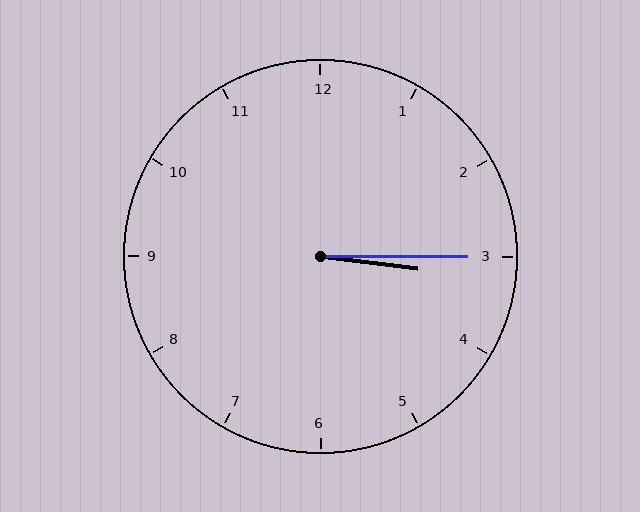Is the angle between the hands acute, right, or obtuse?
It is acute.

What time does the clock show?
3:15.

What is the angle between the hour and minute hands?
Approximately 8 degrees.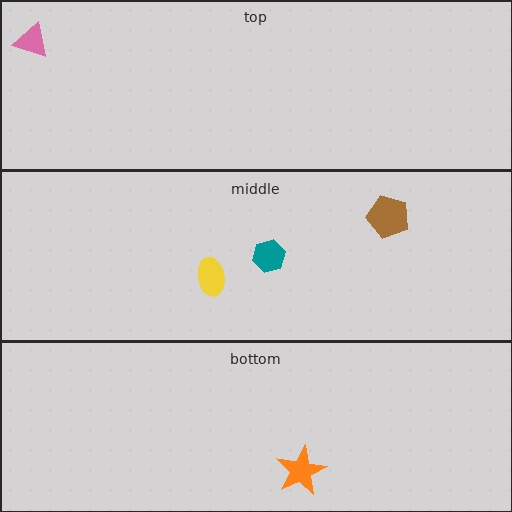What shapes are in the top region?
The pink triangle.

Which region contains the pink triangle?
The top region.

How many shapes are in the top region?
1.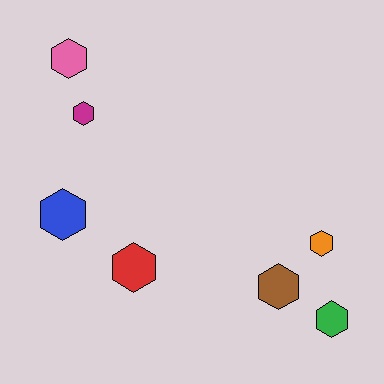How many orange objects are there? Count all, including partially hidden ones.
There is 1 orange object.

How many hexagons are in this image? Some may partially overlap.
There are 7 hexagons.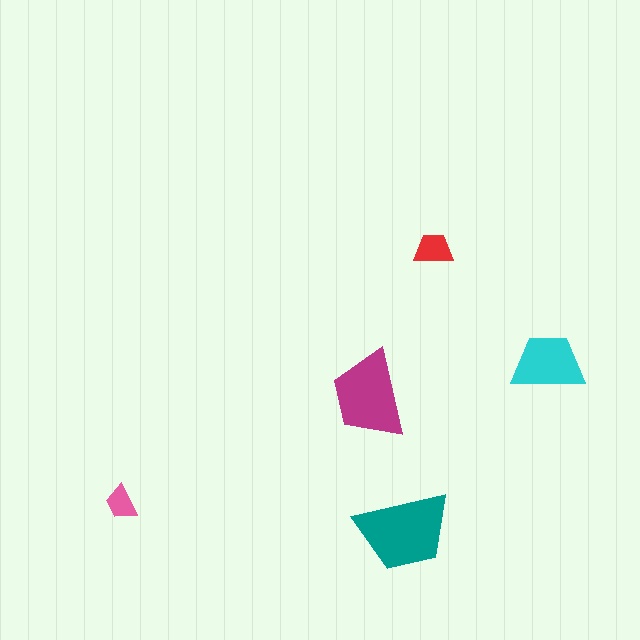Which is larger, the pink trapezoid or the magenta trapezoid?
The magenta one.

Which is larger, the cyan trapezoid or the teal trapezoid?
The teal one.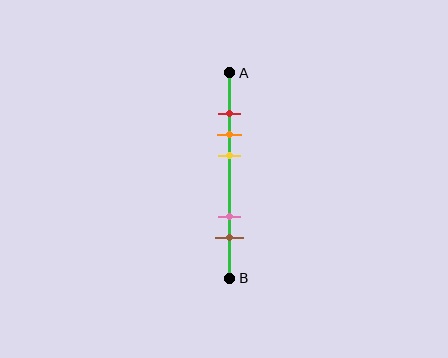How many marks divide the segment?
There are 5 marks dividing the segment.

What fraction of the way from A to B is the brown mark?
The brown mark is approximately 80% (0.8) of the way from A to B.